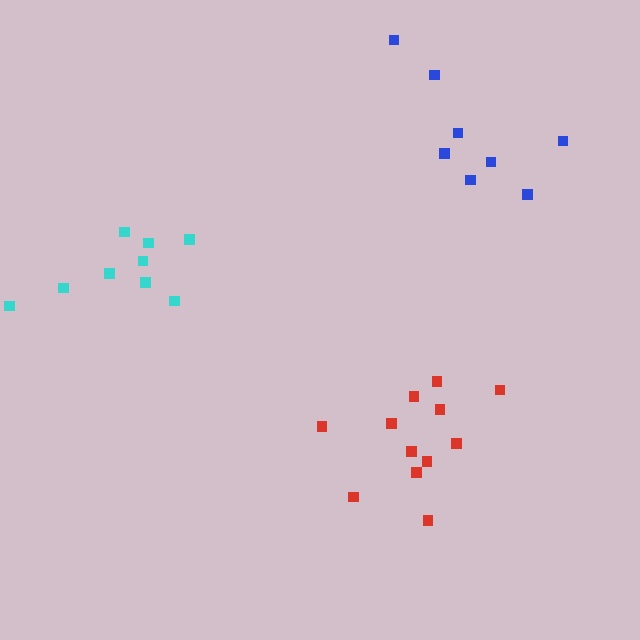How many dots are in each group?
Group 1: 12 dots, Group 2: 9 dots, Group 3: 8 dots (29 total).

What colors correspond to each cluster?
The clusters are colored: red, cyan, blue.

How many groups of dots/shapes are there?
There are 3 groups.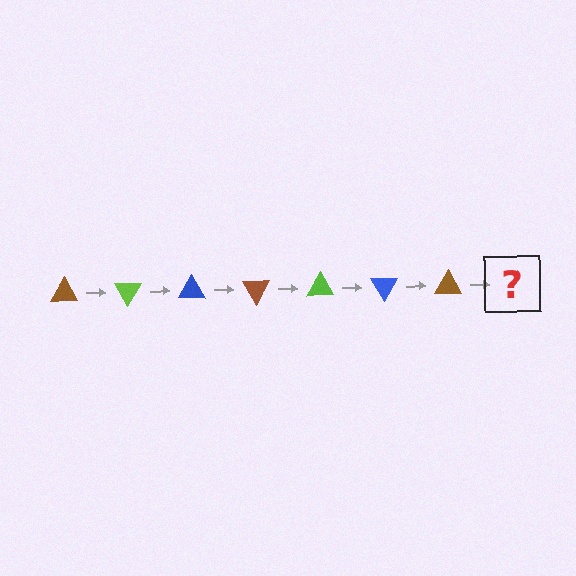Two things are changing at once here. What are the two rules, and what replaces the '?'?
The two rules are that it rotates 60 degrees each step and the color cycles through brown, lime, and blue. The '?' should be a lime triangle, rotated 420 degrees from the start.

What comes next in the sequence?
The next element should be a lime triangle, rotated 420 degrees from the start.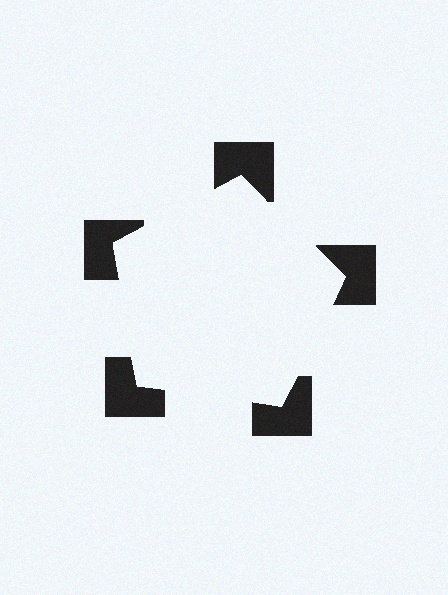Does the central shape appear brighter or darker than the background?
It typically appears slightly brighter than the background, even though no actual brightness change is drawn.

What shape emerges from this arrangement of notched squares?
An illusory pentagon — its edges are inferred from the aligned wedge cuts in the notched squares, not physically drawn.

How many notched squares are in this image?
There are 5 — one at each vertex of the illusory pentagon.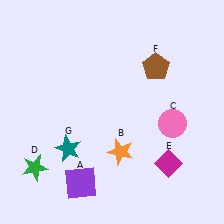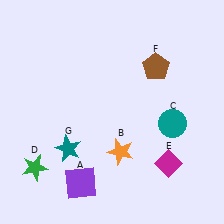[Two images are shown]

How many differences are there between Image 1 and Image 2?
There is 1 difference between the two images.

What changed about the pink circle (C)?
In Image 1, C is pink. In Image 2, it changed to teal.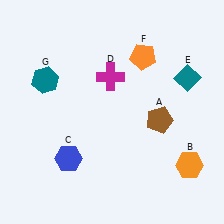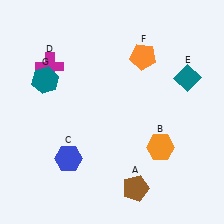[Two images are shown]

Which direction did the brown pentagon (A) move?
The brown pentagon (A) moved down.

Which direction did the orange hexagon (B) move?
The orange hexagon (B) moved left.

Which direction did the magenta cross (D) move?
The magenta cross (D) moved left.